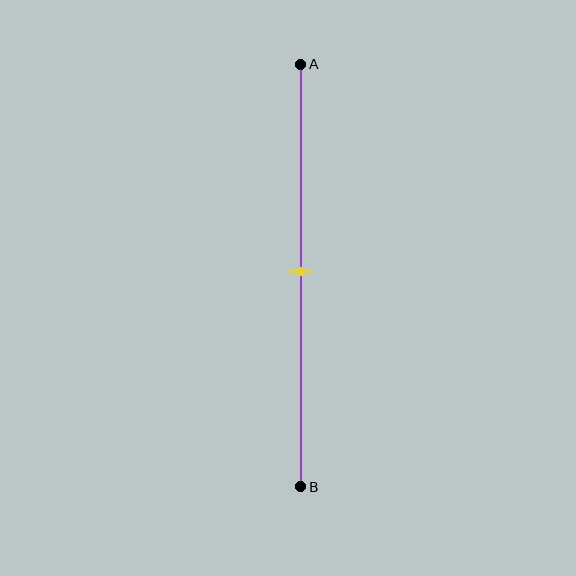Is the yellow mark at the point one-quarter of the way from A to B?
No, the mark is at about 50% from A, not at the 25% one-quarter point.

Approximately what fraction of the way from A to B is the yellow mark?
The yellow mark is approximately 50% of the way from A to B.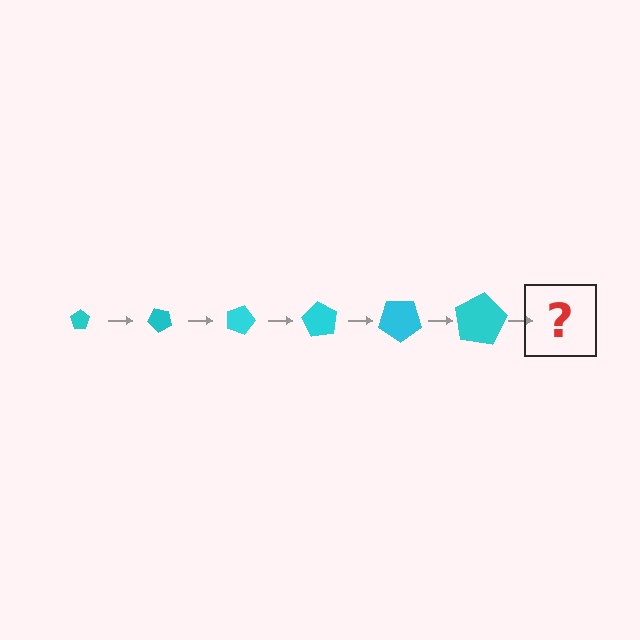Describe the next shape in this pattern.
It should be a pentagon, larger than the previous one and rotated 270 degrees from the start.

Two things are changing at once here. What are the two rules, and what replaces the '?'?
The two rules are that the pentagon grows larger each step and it rotates 45 degrees each step. The '?' should be a pentagon, larger than the previous one and rotated 270 degrees from the start.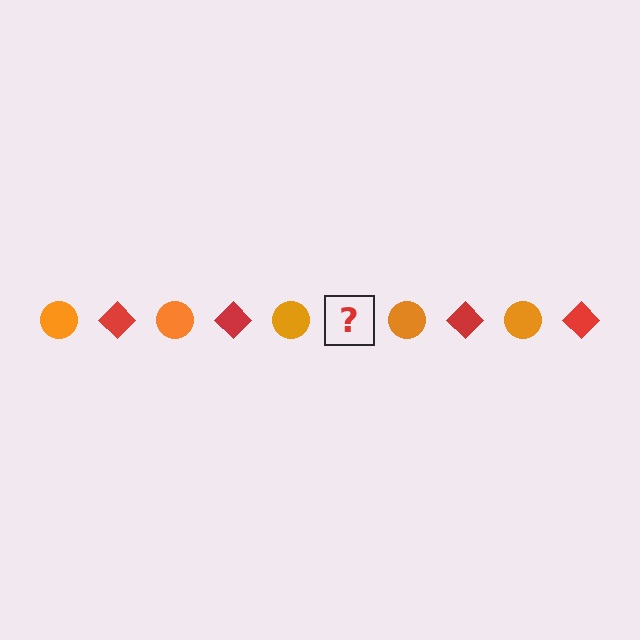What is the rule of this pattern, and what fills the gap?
The rule is that the pattern alternates between orange circle and red diamond. The gap should be filled with a red diamond.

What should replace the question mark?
The question mark should be replaced with a red diamond.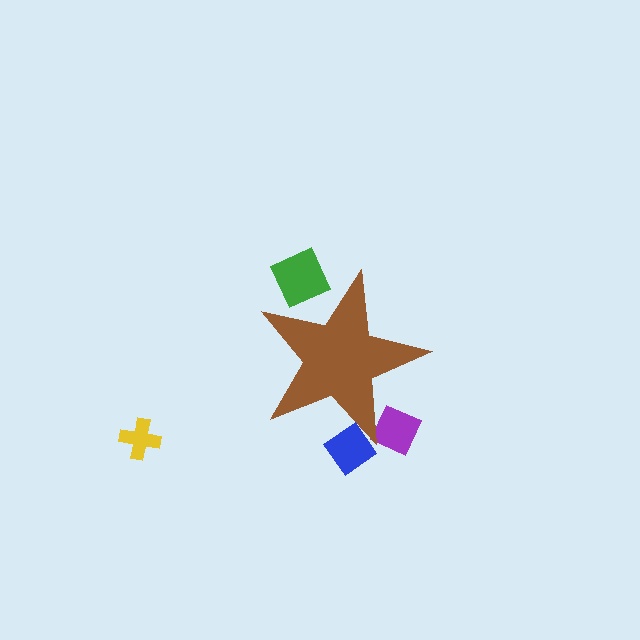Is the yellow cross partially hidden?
No, the yellow cross is fully visible.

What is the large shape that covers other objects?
A brown star.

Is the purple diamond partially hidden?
Yes, the purple diamond is partially hidden behind the brown star.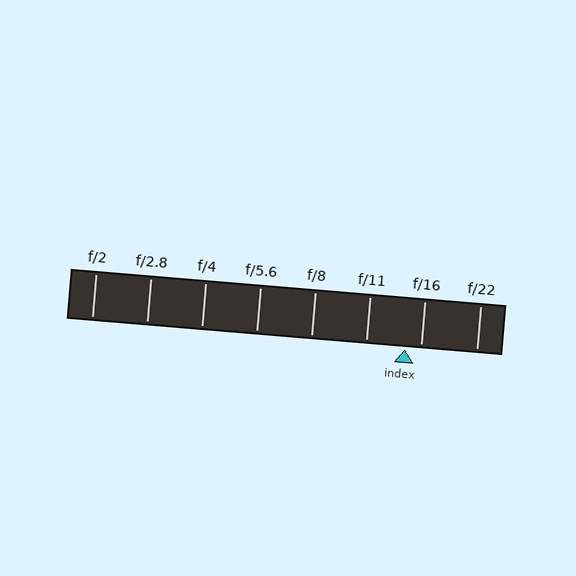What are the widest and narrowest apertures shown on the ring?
The widest aperture shown is f/2 and the narrowest is f/22.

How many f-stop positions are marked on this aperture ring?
There are 8 f-stop positions marked.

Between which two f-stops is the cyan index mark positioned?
The index mark is between f/11 and f/16.